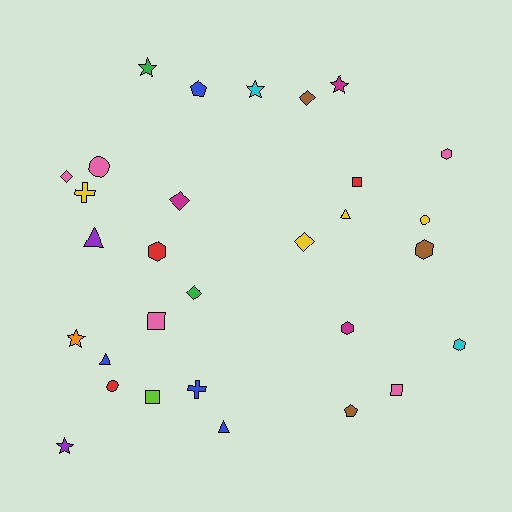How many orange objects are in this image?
There is 1 orange object.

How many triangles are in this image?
There are 4 triangles.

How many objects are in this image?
There are 30 objects.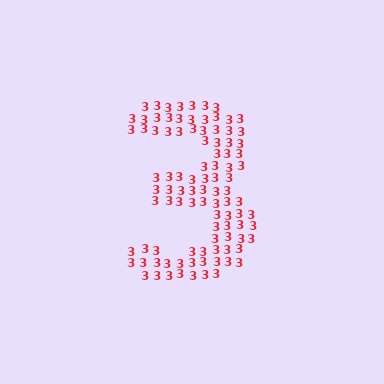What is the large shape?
The large shape is the digit 3.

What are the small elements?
The small elements are digit 3's.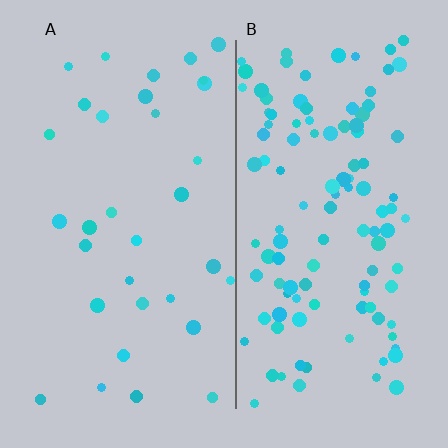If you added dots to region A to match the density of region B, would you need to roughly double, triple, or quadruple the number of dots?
Approximately triple.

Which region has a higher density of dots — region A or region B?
B (the right).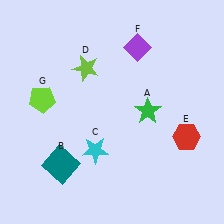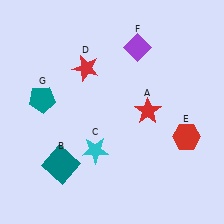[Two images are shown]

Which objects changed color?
A changed from green to red. D changed from lime to red. G changed from lime to teal.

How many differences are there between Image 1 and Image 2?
There are 3 differences between the two images.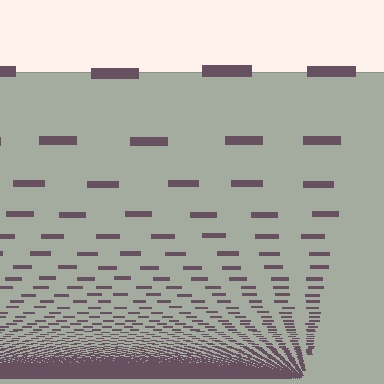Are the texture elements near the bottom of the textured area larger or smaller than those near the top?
Smaller. The gradient is inverted — elements near the bottom are smaller and denser.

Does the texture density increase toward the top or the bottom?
Density increases toward the bottom.